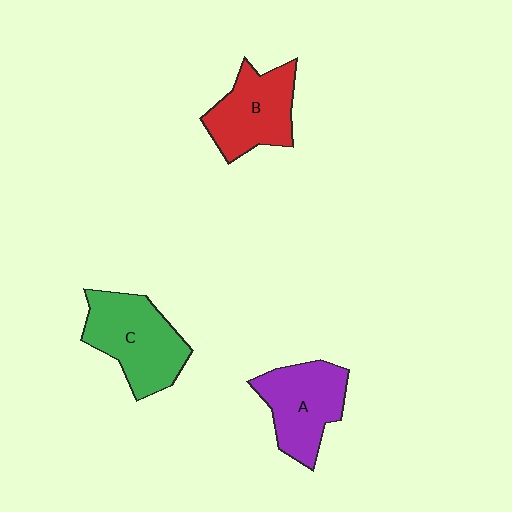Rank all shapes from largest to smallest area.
From largest to smallest: C (green), A (purple), B (red).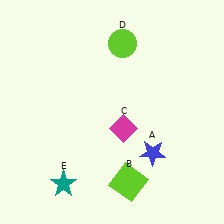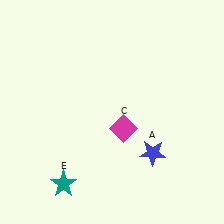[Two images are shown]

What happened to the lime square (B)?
The lime square (B) was removed in Image 2. It was in the bottom-right area of Image 1.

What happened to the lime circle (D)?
The lime circle (D) was removed in Image 2. It was in the top-right area of Image 1.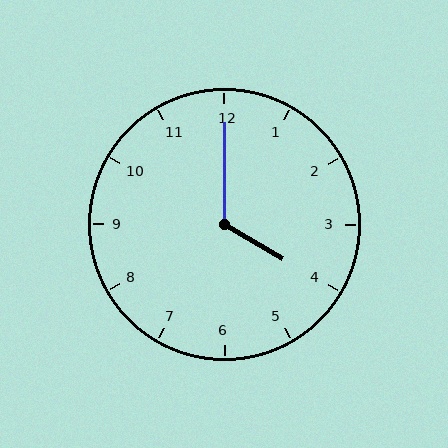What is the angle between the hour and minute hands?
Approximately 120 degrees.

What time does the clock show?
4:00.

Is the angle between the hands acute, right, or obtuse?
It is obtuse.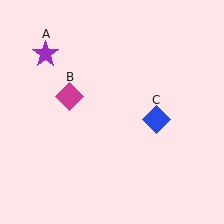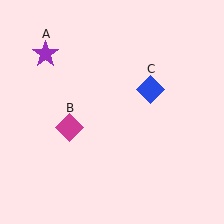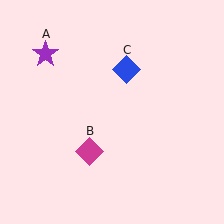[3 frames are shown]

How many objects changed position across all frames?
2 objects changed position: magenta diamond (object B), blue diamond (object C).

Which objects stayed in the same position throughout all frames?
Purple star (object A) remained stationary.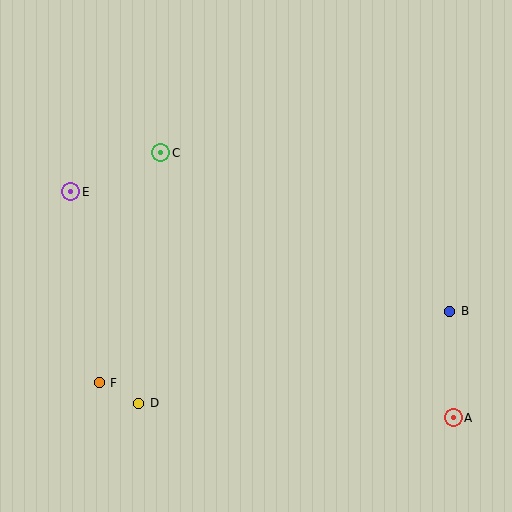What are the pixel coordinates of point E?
Point E is at (71, 192).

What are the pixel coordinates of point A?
Point A is at (453, 418).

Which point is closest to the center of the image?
Point C at (160, 153) is closest to the center.